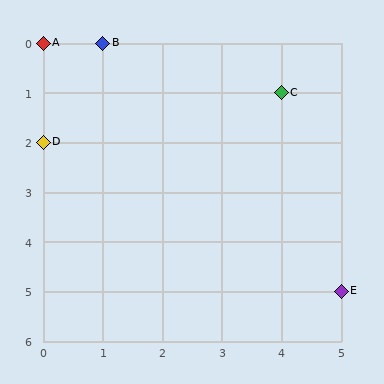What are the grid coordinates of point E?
Point E is at grid coordinates (5, 5).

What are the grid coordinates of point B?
Point B is at grid coordinates (1, 0).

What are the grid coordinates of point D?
Point D is at grid coordinates (0, 2).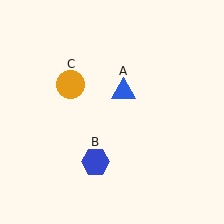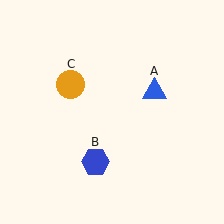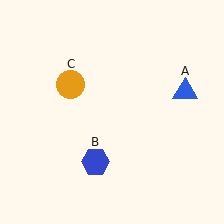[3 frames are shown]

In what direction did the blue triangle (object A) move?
The blue triangle (object A) moved right.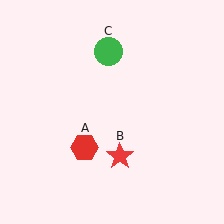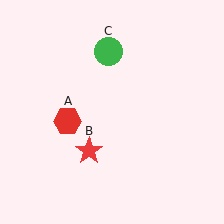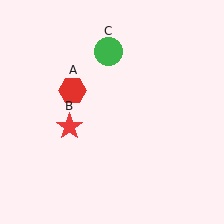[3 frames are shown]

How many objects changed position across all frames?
2 objects changed position: red hexagon (object A), red star (object B).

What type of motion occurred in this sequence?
The red hexagon (object A), red star (object B) rotated clockwise around the center of the scene.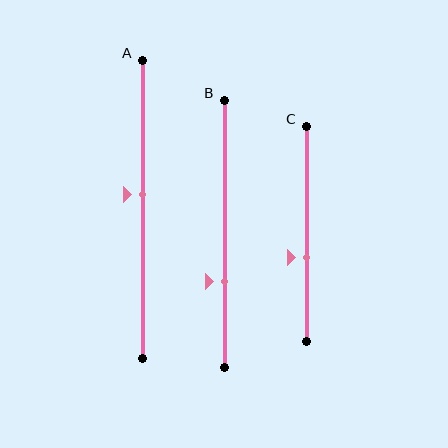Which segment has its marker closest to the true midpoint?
Segment A has its marker closest to the true midpoint.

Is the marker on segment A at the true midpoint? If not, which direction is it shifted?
No, the marker on segment A is shifted upward by about 5% of the segment length.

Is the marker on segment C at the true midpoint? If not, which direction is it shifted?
No, the marker on segment C is shifted downward by about 11% of the segment length.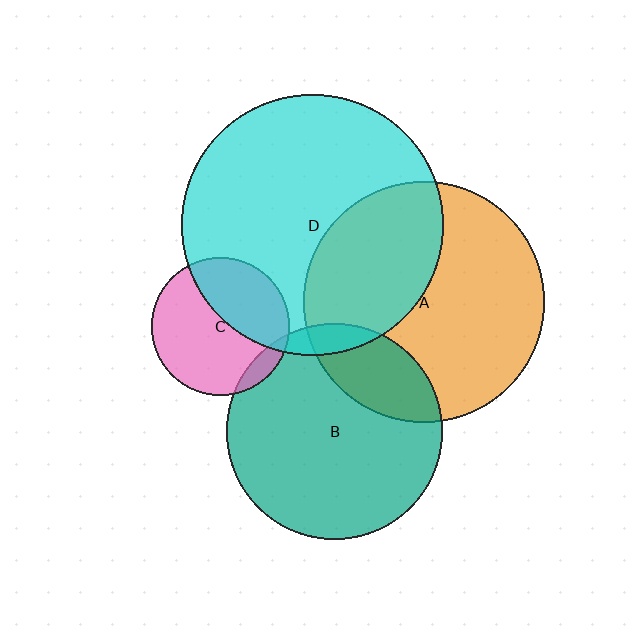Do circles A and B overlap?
Yes.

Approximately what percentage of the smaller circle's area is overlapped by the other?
Approximately 20%.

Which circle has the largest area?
Circle D (cyan).